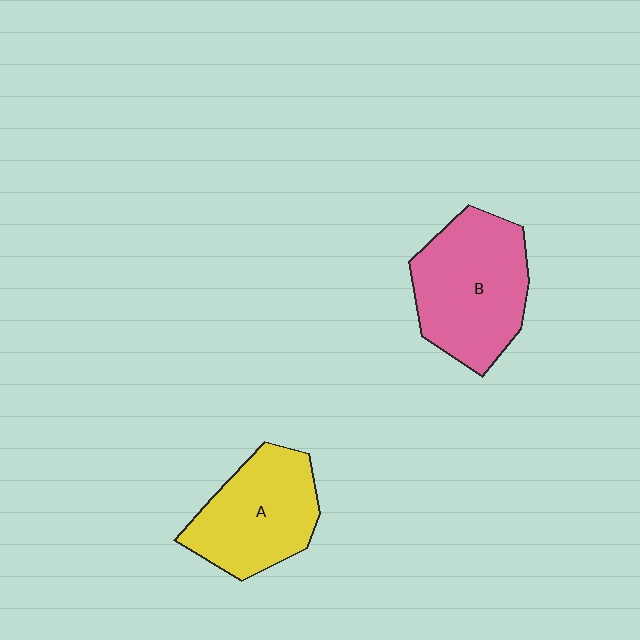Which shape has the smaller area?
Shape A (yellow).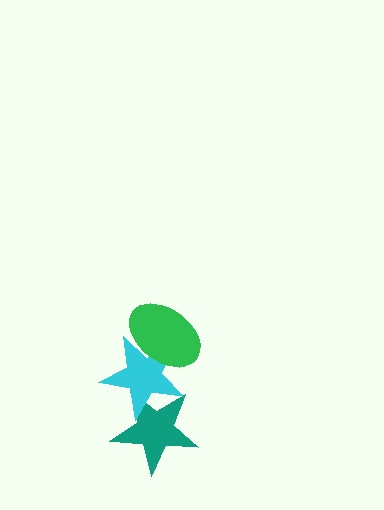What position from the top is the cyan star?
The cyan star is 2nd from the top.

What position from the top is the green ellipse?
The green ellipse is 1st from the top.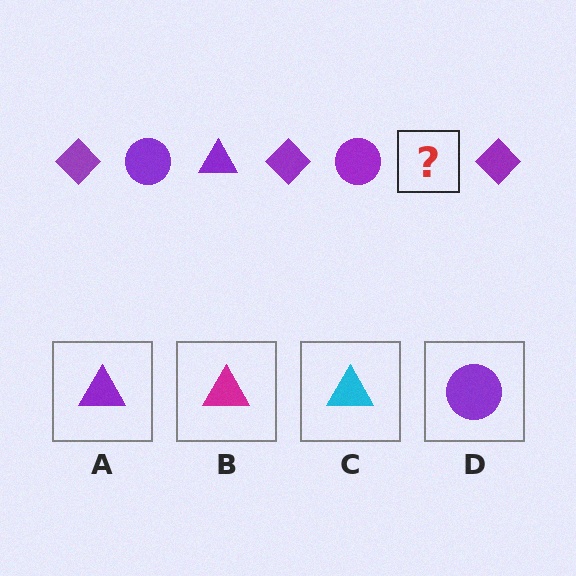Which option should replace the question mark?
Option A.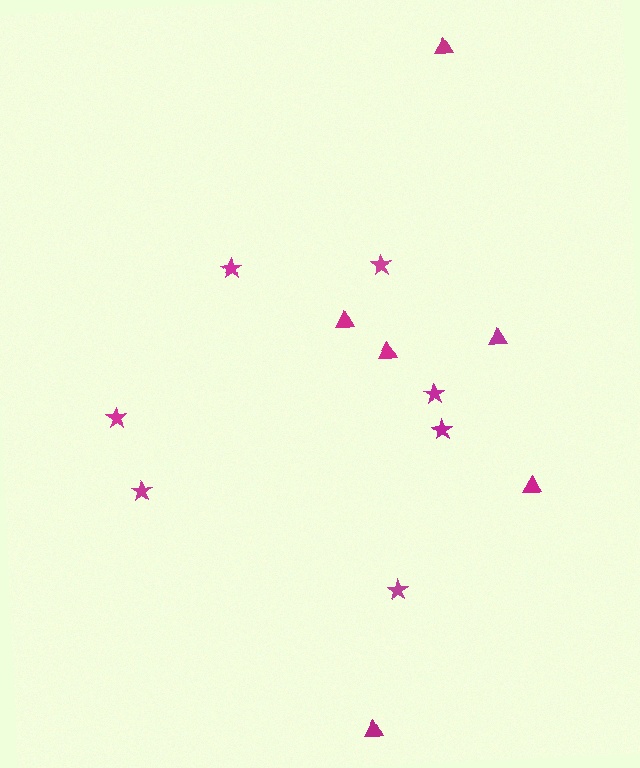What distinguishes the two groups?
There are 2 groups: one group of triangles (6) and one group of stars (7).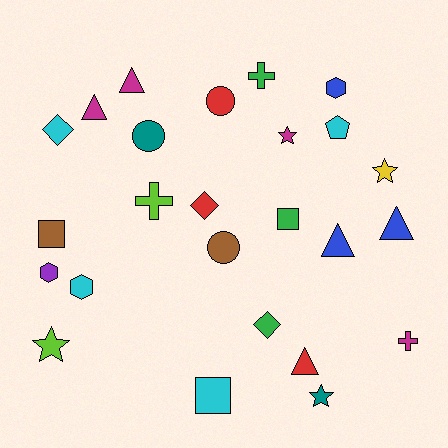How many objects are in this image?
There are 25 objects.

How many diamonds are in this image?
There are 3 diamonds.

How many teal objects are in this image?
There are 2 teal objects.